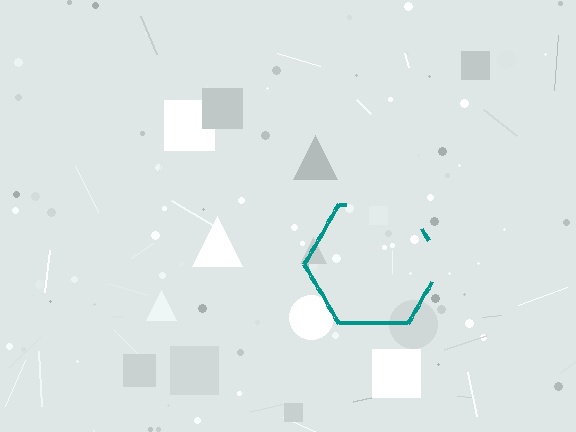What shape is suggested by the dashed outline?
The dashed outline suggests a hexagon.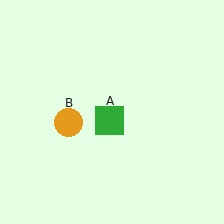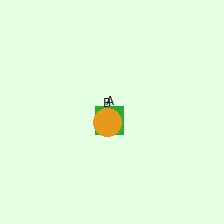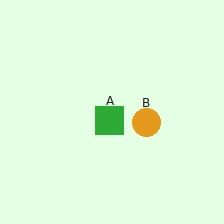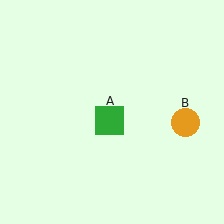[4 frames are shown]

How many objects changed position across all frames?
1 object changed position: orange circle (object B).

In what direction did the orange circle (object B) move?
The orange circle (object B) moved right.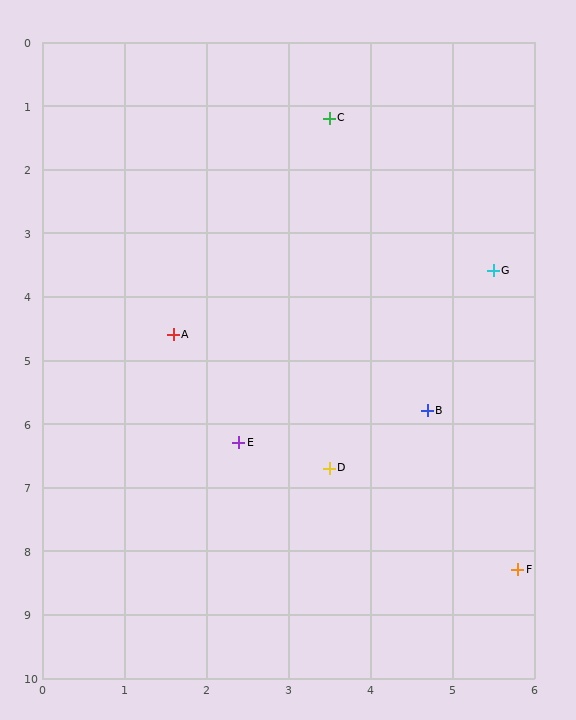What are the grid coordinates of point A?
Point A is at approximately (1.6, 4.6).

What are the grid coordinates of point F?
Point F is at approximately (5.8, 8.3).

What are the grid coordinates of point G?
Point G is at approximately (5.5, 3.6).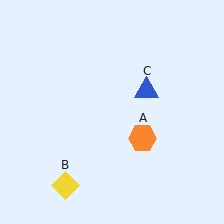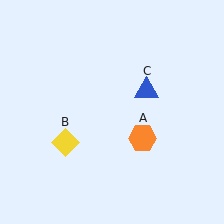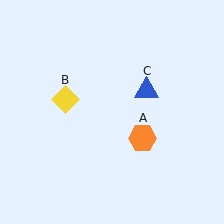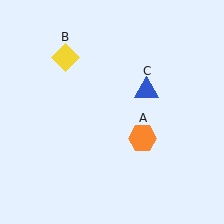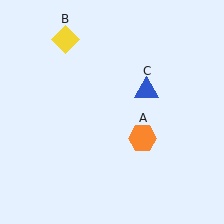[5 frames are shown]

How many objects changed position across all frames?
1 object changed position: yellow diamond (object B).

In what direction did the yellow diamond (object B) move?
The yellow diamond (object B) moved up.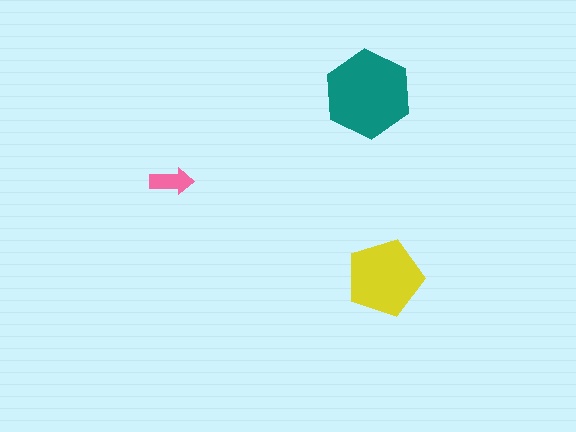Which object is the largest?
The teal hexagon.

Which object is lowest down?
The yellow pentagon is bottommost.